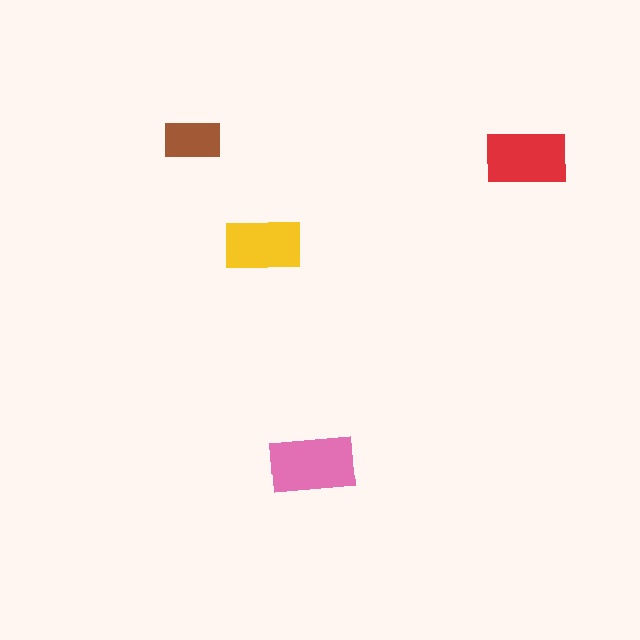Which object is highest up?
The brown rectangle is topmost.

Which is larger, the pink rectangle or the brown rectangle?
The pink one.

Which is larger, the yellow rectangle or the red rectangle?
The red one.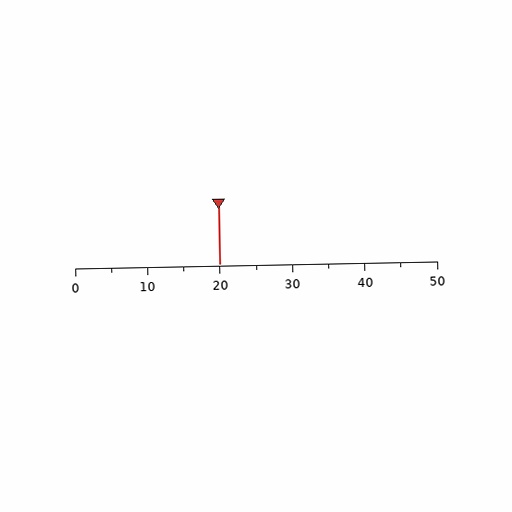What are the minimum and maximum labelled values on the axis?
The axis runs from 0 to 50.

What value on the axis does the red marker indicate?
The marker indicates approximately 20.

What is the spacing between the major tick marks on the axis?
The major ticks are spaced 10 apart.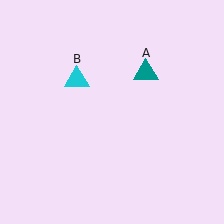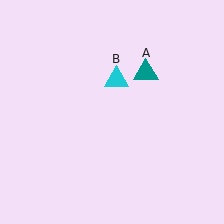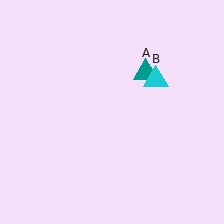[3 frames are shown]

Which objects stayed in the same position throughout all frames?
Teal triangle (object A) remained stationary.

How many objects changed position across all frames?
1 object changed position: cyan triangle (object B).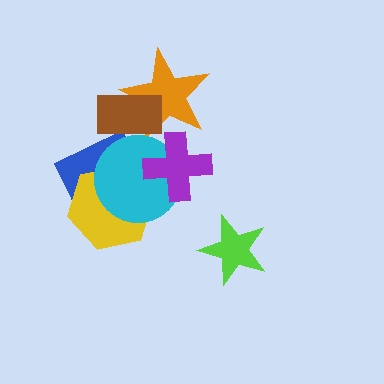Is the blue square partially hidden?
Yes, it is partially covered by another shape.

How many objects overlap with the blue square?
2 objects overlap with the blue square.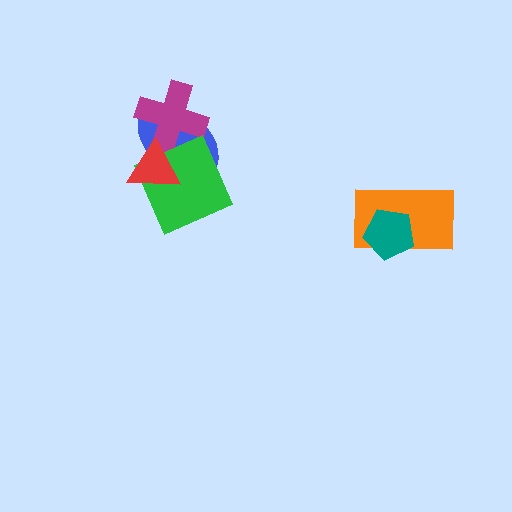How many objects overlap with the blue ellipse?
3 objects overlap with the blue ellipse.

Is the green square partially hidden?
Yes, it is partially covered by another shape.